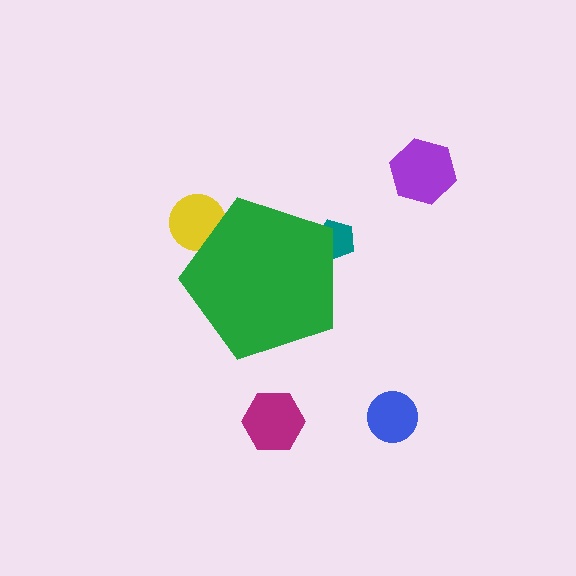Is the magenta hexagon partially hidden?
No, the magenta hexagon is fully visible.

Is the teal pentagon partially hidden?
Yes, the teal pentagon is partially hidden behind the green pentagon.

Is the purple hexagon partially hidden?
No, the purple hexagon is fully visible.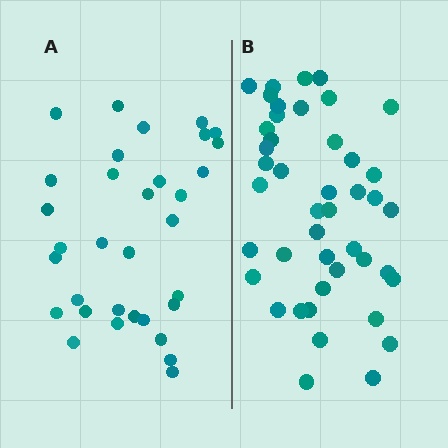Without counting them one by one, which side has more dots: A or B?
Region B (the right region) has more dots.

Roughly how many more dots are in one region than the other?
Region B has roughly 12 or so more dots than region A.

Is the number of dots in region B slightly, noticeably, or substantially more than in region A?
Region B has noticeably more, but not dramatically so. The ratio is roughly 1.3 to 1.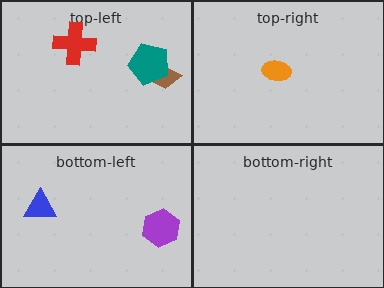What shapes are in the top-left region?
The brown trapezoid, the teal pentagon, the red cross.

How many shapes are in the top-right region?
1.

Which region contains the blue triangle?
The bottom-left region.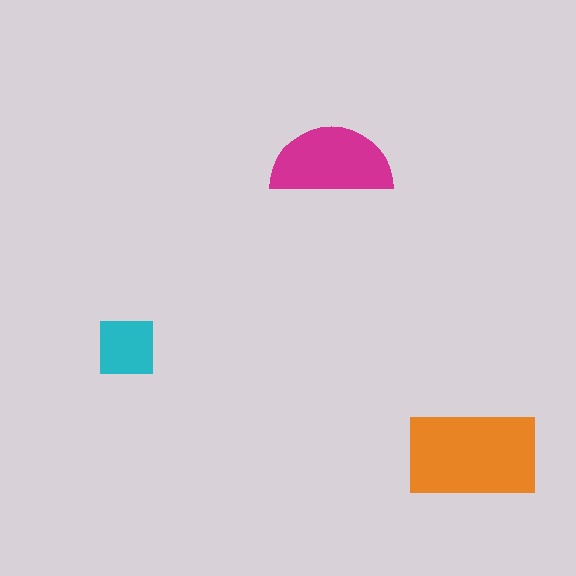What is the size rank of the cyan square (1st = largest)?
3rd.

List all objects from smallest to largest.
The cyan square, the magenta semicircle, the orange rectangle.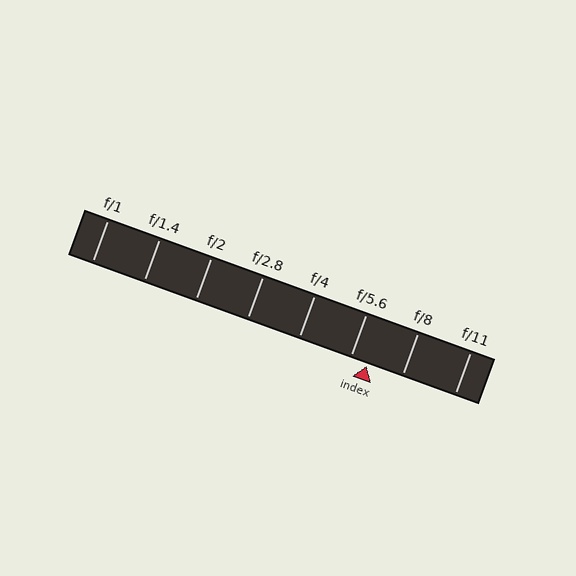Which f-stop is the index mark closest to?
The index mark is closest to f/5.6.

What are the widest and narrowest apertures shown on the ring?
The widest aperture shown is f/1 and the narrowest is f/11.